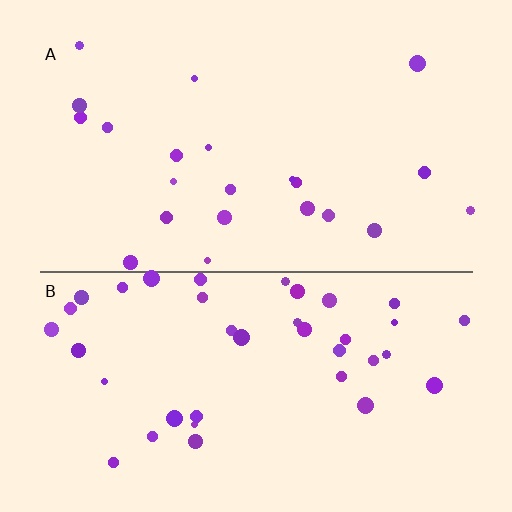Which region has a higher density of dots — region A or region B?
B (the bottom).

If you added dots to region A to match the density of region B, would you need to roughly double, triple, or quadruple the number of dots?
Approximately double.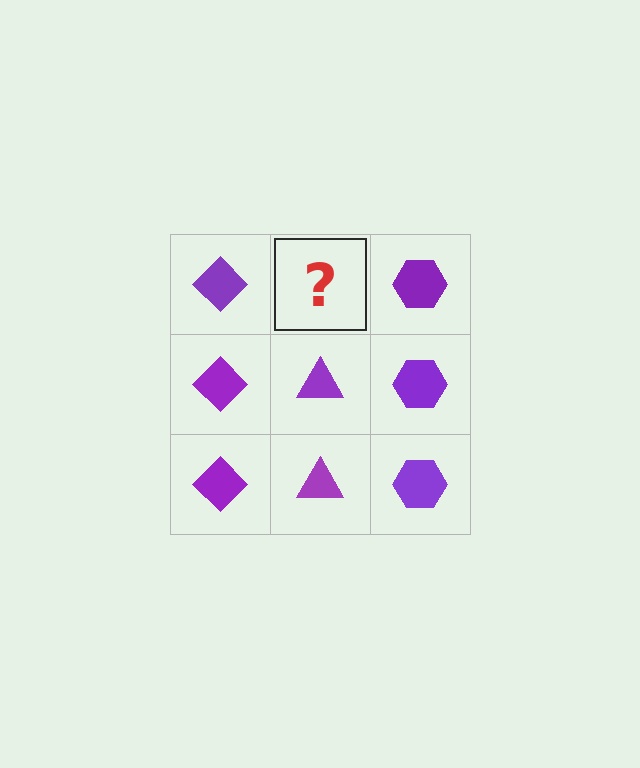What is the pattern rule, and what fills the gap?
The rule is that each column has a consistent shape. The gap should be filled with a purple triangle.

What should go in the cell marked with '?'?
The missing cell should contain a purple triangle.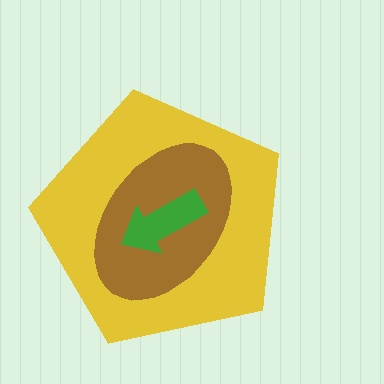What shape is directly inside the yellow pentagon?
The brown ellipse.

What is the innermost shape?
The green arrow.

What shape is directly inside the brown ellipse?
The green arrow.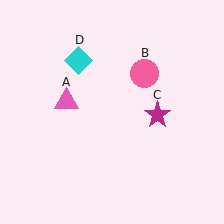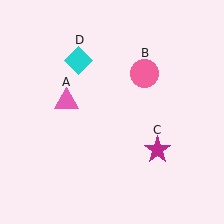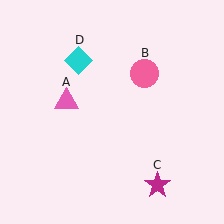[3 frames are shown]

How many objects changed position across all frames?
1 object changed position: magenta star (object C).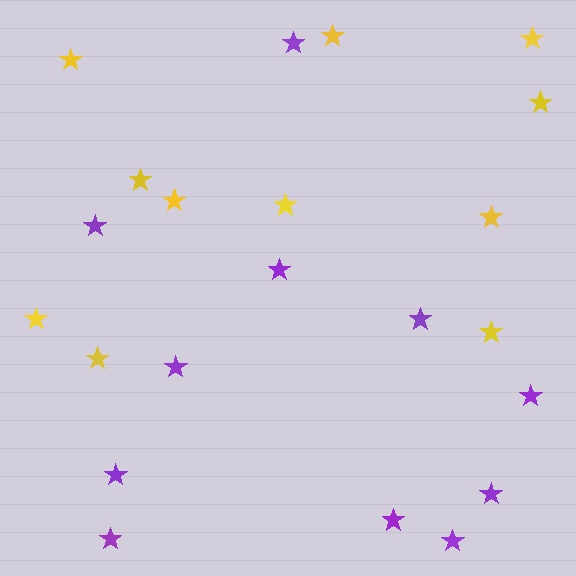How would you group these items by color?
There are 2 groups: one group of purple stars (11) and one group of yellow stars (11).